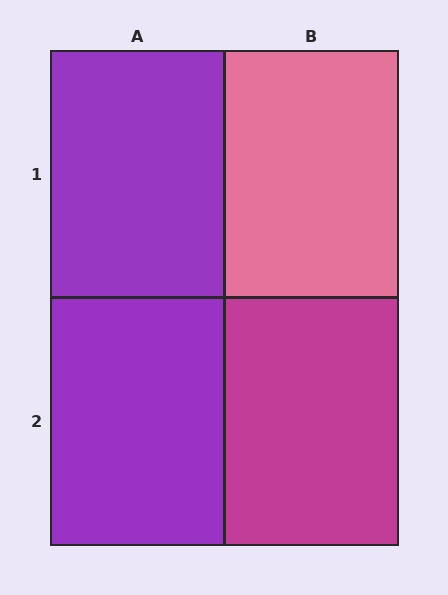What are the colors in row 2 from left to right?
Purple, magenta.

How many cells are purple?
2 cells are purple.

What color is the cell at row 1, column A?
Purple.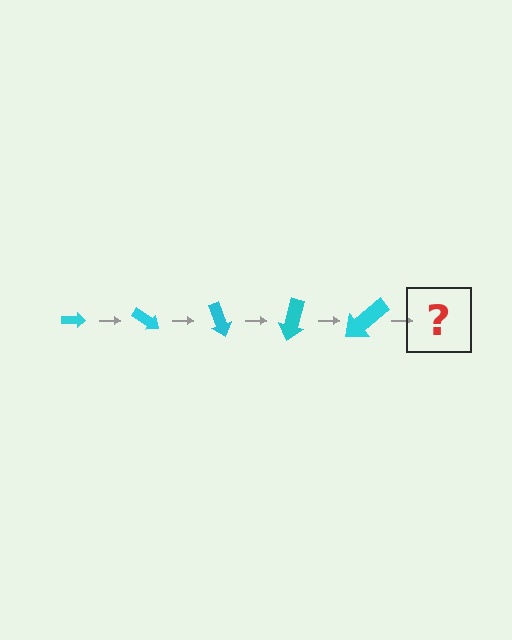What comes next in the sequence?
The next element should be an arrow, larger than the previous one and rotated 175 degrees from the start.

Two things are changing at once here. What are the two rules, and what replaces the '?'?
The two rules are that the arrow grows larger each step and it rotates 35 degrees each step. The '?' should be an arrow, larger than the previous one and rotated 175 degrees from the start.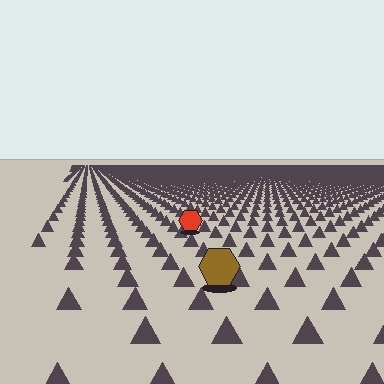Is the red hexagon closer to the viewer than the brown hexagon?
No. The brown hexagon is closer — you can tell from the texture gradient: the ground texture is coarser near it.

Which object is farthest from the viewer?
The red hexagon is farthest from the viewer. It appears smaller and the ground texture around it is denser.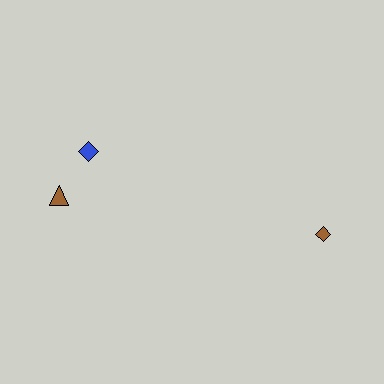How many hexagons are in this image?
There are no hexagons.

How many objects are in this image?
There are 3 objects.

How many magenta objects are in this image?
There are no magenta objects.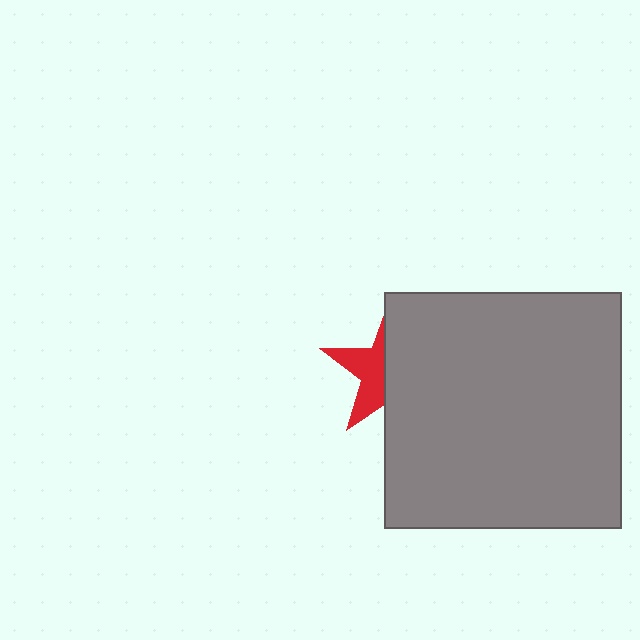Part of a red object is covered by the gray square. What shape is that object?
It is a star.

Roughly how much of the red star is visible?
A small part of it is visible (roughly 40%).